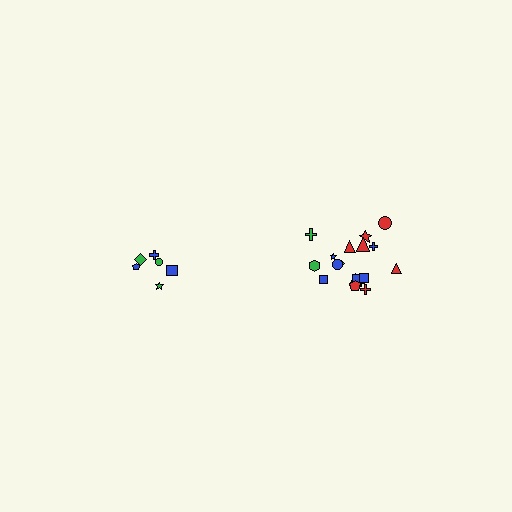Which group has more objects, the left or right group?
The right group.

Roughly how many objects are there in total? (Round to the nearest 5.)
Roughly 25 objects in total.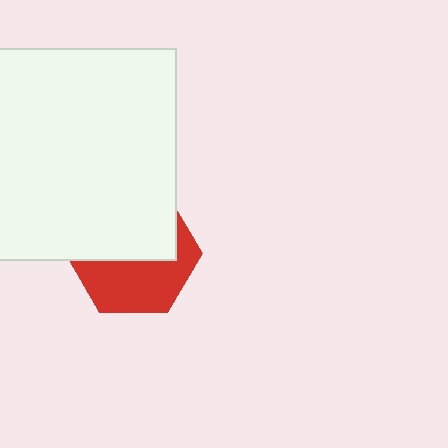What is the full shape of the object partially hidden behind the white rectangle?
The partially hidden object is a red hexagon.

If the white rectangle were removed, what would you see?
You would see the complete red hexagon.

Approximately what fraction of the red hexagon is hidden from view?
Roughly 53% of the red hexagon is hidden behind the white rectangle.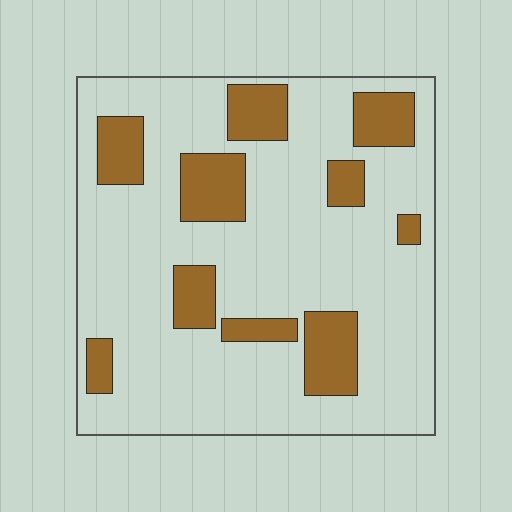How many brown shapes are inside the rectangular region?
10.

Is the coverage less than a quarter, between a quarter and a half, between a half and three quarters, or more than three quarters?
Less than a quarter.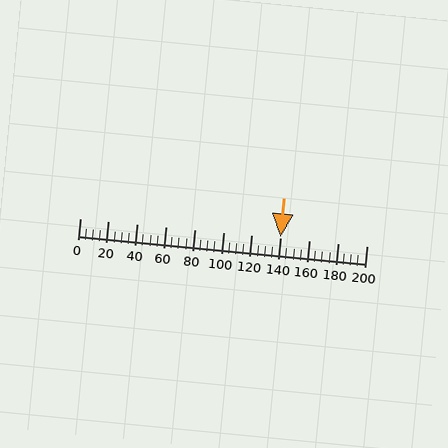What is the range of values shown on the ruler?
The ruler shows values from 0 to 200.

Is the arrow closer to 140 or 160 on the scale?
The arrow is closer to 140.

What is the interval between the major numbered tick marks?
The major tick marks are spaced 20 units apart.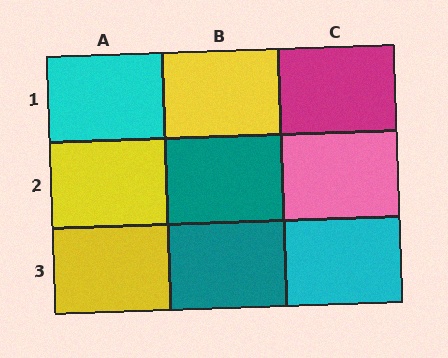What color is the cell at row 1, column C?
Magenta.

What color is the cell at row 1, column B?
Yellow.